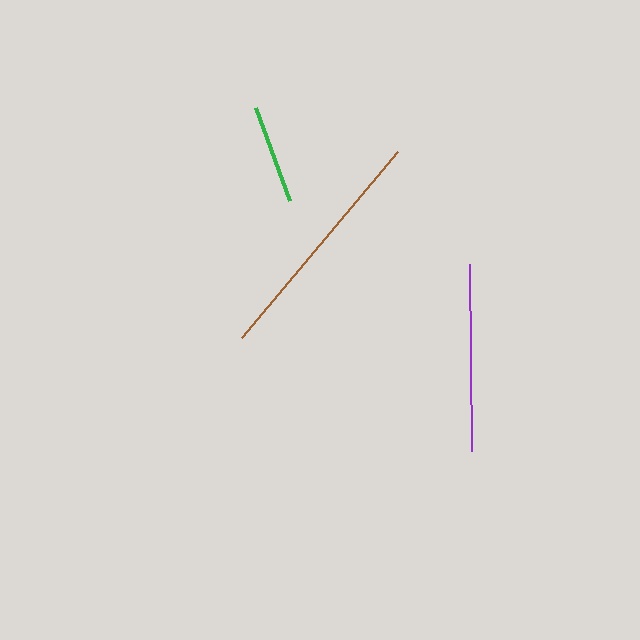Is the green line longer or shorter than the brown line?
The brown line is longer than the green line.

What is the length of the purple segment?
The purple segment is approximately 187 pixels long.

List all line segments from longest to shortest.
From longest to shortest: brown, purple, green.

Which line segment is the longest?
The brown line is the longest at approximately 243 pixels.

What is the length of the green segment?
The green segment is approximately 99 pixels long.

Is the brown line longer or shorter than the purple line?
The brown line is longer than the purple line.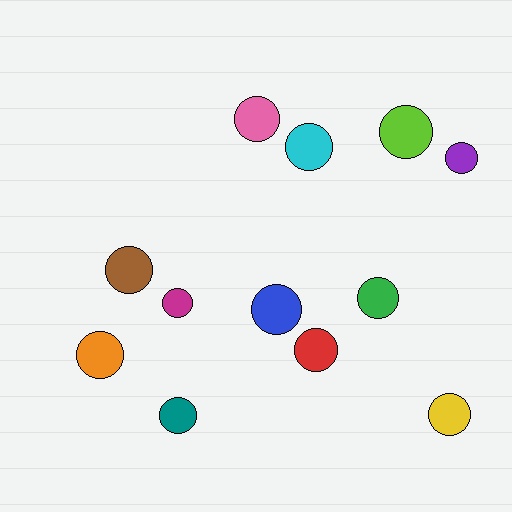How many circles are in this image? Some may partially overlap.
There are 12 circles.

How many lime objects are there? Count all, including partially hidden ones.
There is 1 lime object.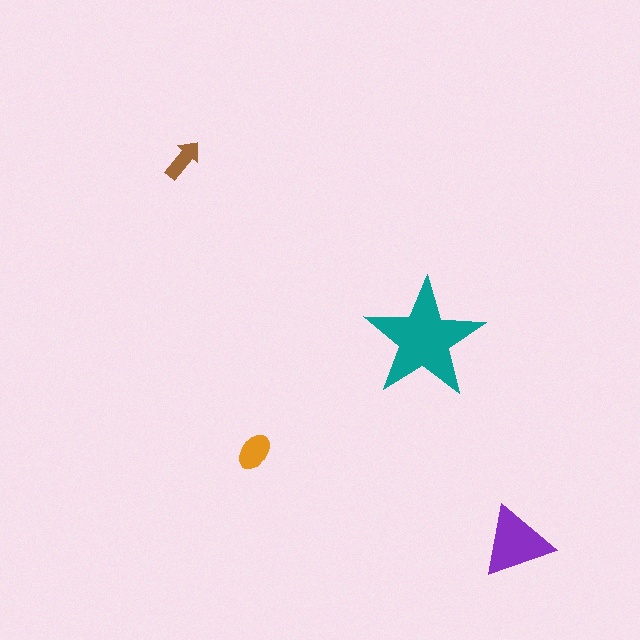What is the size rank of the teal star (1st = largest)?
1st.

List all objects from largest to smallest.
The teal star, the purple triangle, the orange ellipse, the brown arrow.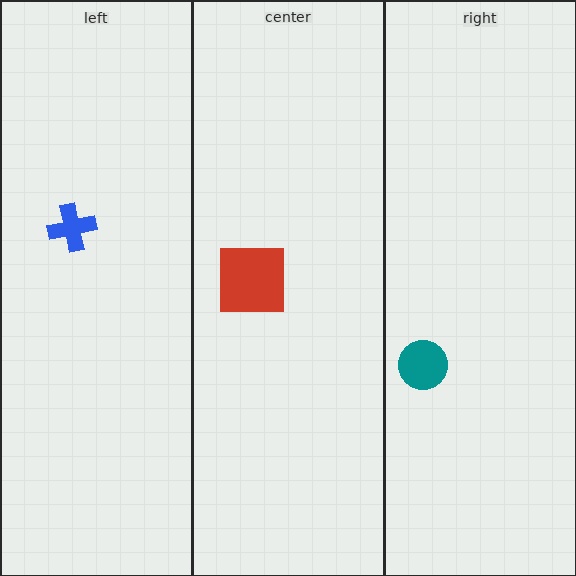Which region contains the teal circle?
The right region.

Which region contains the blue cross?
The left region.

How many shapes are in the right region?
1.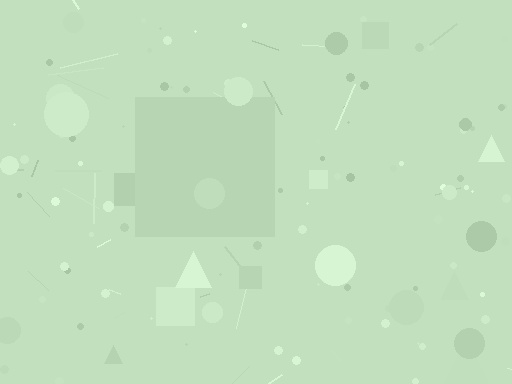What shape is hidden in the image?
A square is hidden in the image.